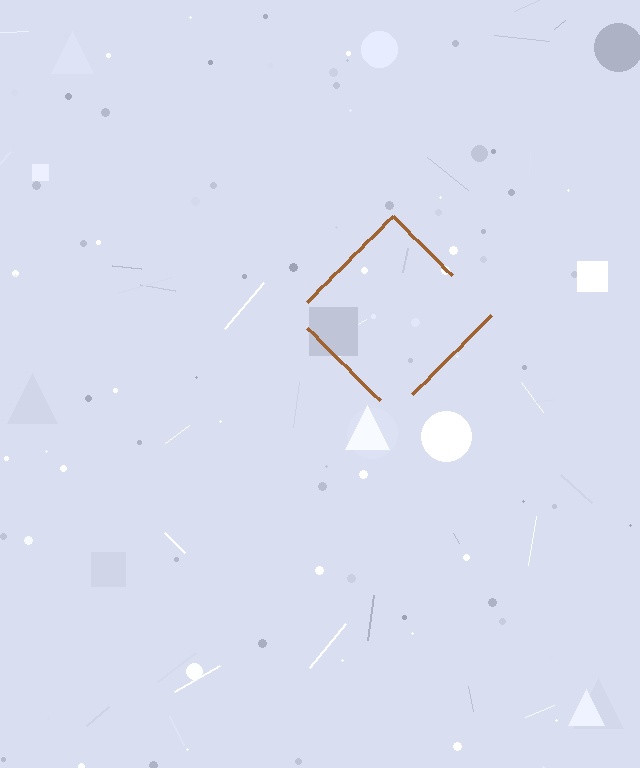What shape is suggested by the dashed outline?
The dashed outline suggests a diamond.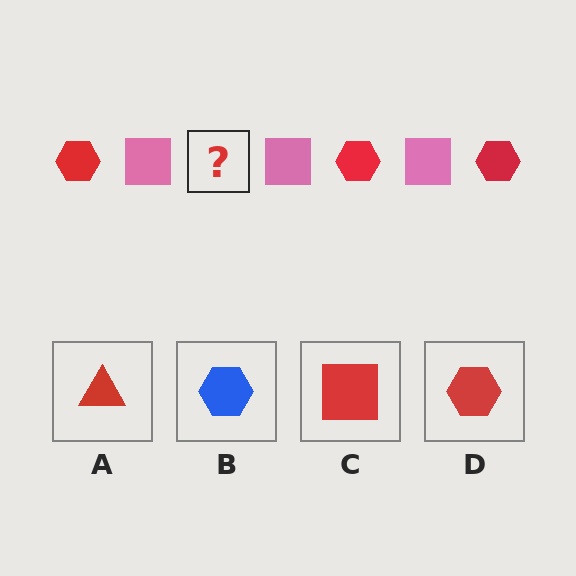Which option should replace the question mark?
Option D.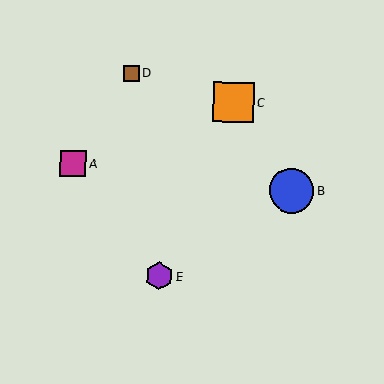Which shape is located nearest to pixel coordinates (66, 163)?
The magenta square (labeled A) at (73, 164) is nearest to that location.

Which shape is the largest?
The blue circle (labeled B) is the largest.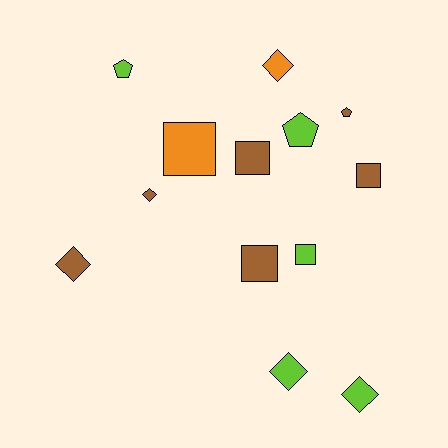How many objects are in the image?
There are 13 objects.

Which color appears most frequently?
Brown, with 6 objects.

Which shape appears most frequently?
Diamond, with 5 objects.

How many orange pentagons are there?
There are no orange pentagons.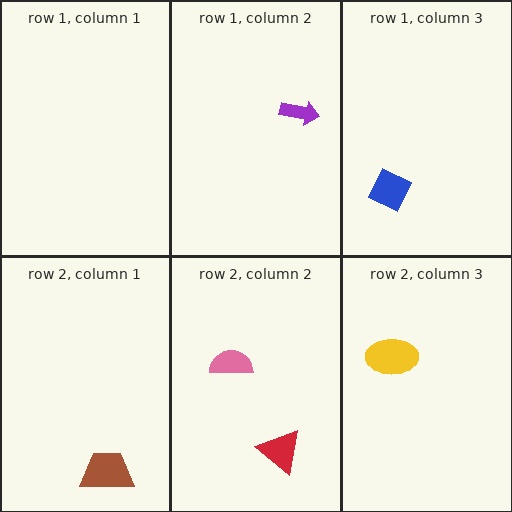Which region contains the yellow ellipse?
The row 2, column 3 region.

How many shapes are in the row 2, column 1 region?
1.